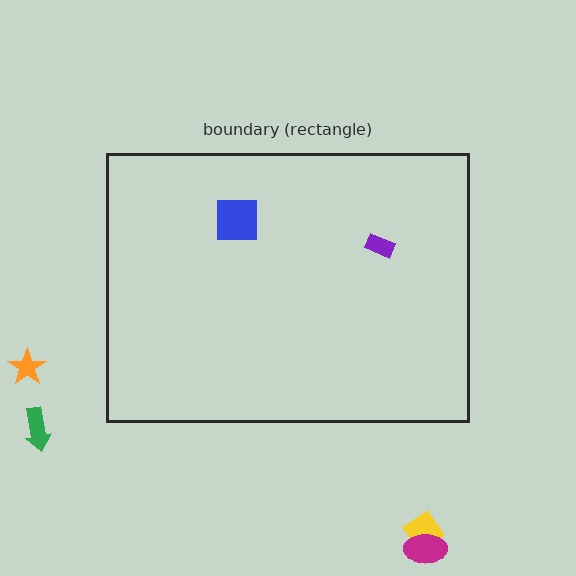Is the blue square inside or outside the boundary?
Inside.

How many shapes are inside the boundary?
2 inside, 4 outside.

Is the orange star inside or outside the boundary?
Outside.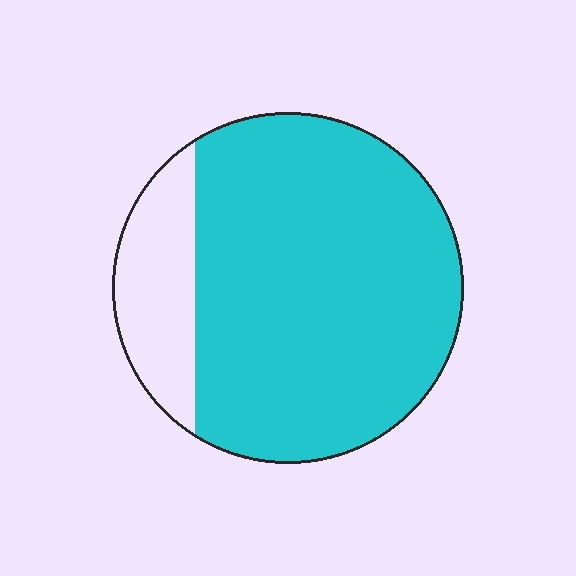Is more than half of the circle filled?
Yes.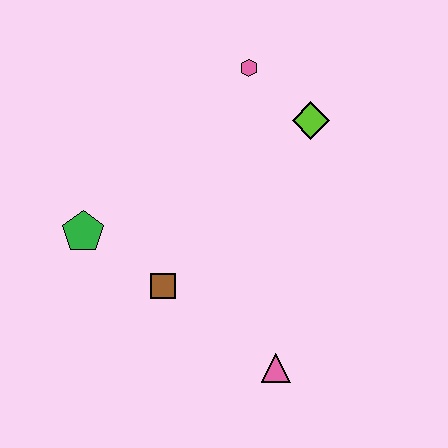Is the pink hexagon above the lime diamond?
Yes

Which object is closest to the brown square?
The green pentagon is closest to the brown square.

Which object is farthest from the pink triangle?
The pink hexagon is farthest from the pink triangle.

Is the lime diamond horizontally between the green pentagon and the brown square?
No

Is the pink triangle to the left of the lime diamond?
Yes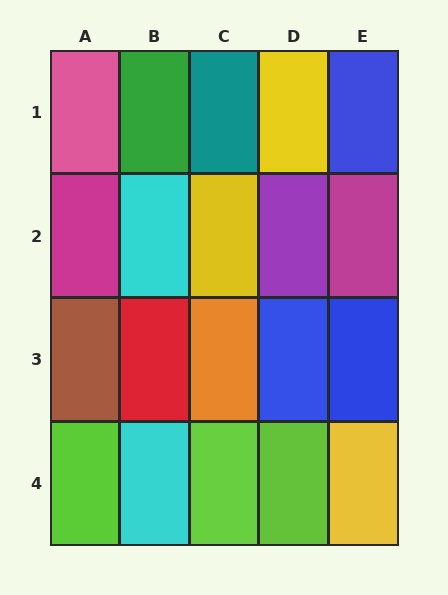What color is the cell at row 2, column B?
Cyan.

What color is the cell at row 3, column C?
Orange.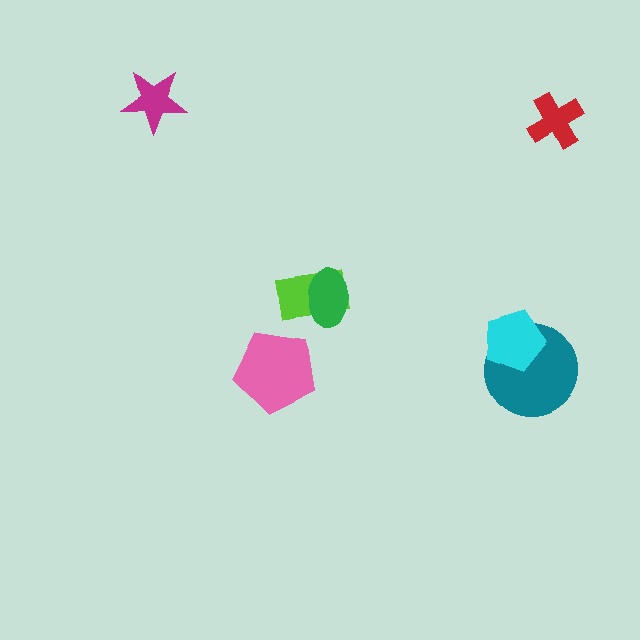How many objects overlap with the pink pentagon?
0 objects overlap with the pink pentagon.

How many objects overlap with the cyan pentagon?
1 object overlaps with the cyan pentagon.